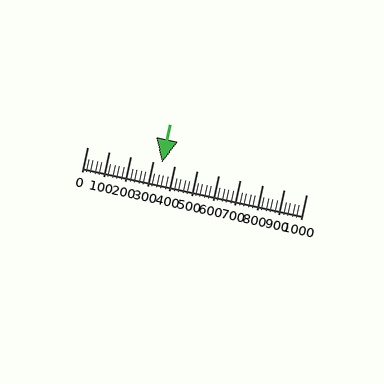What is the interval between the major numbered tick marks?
The major tick marks are spaced 100 units apart.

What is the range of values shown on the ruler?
The ruler shows values from 0 to 1000.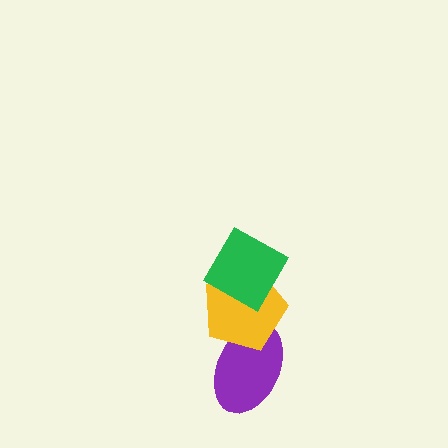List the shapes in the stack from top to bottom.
From top to bottom: the green diamond, the yellow pentagon, the purple ellipse.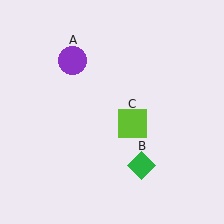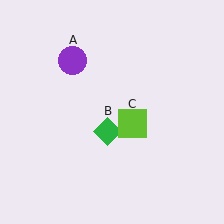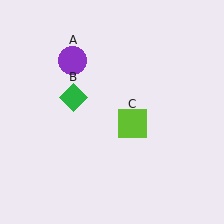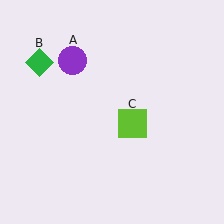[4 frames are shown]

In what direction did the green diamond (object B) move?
The green diamond (object B) moved up and to the left.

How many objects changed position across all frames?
1 object changed position: green diamond (object B).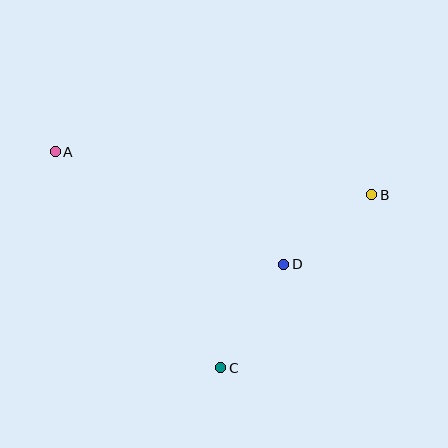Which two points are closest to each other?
Points B and D are closest to each other.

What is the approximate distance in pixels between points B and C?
The distance between B and C is approximately 229 pixels.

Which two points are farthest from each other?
Points A and B are farthest from each other.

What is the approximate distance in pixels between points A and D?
The distance between A and D is approximately 255 pixels.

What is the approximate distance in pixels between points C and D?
The distance between C and D is approximately 121 pixels.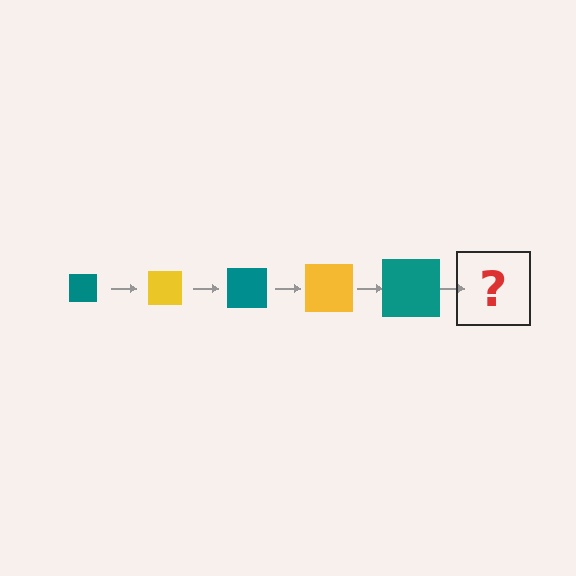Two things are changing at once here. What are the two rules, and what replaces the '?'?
The two rules are that the square grows larger each step and the color cycles through teal and yellow. The '?' should be a yellow square, larger than the previous one.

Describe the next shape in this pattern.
It should be a yellow square, larger than the previous one.